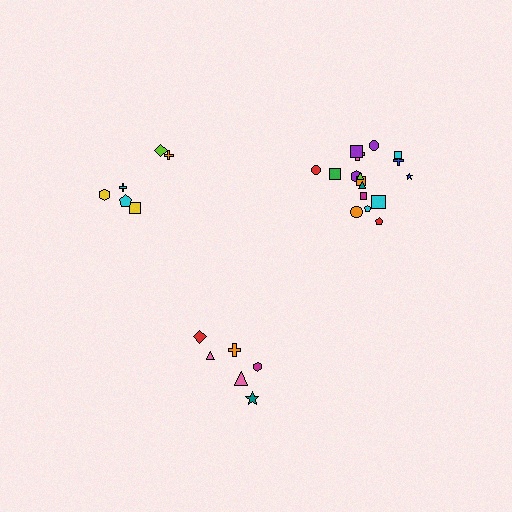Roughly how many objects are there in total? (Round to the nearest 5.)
Roughly 30 objects in total.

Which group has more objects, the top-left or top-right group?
The top-right group.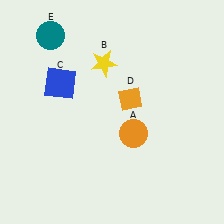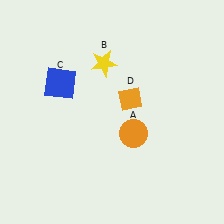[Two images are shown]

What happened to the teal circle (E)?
The teal circle (E) was removed in Image 2. It was in the top-left area of Image 1.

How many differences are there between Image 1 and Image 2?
There is 1 difference between the two images.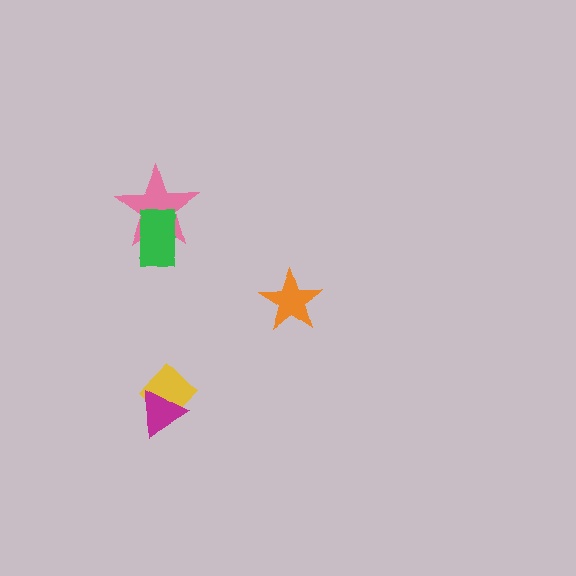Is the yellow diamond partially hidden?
Yes, it is partially covered by another shape.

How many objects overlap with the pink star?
1 object overlaps with the pink star.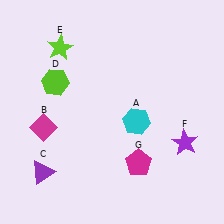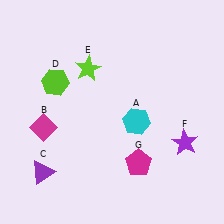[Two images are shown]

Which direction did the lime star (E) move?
The lime star (E) moved right.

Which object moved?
The lime star (E) moved right.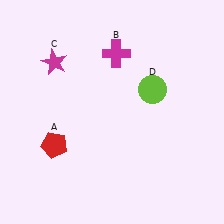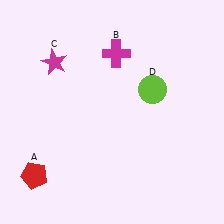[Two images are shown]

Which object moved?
The red pentagon (A) moved down.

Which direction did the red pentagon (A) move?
The red pentagon (A) moved down.